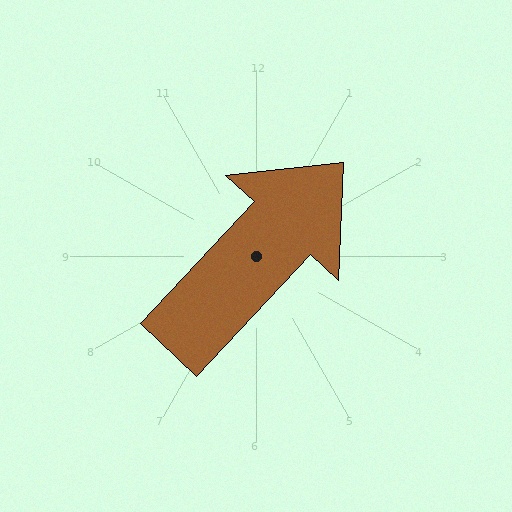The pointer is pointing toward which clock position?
Roughly 1 o'clock.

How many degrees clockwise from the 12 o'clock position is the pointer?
Approximately 43 degrees.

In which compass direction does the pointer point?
Northeast.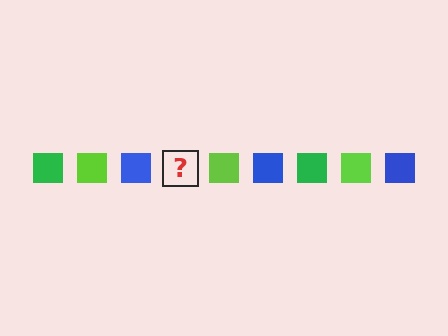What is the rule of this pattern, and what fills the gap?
The rule is that the pattern cycles through green, lime, blue squares. The gap should be filled with a green square.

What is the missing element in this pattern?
The missing element is a green square.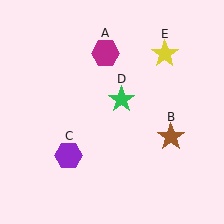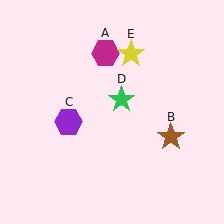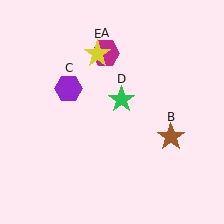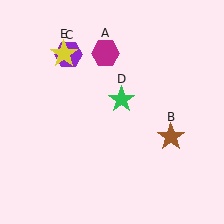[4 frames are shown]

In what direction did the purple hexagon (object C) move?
The purple hexagon (object C) moved up.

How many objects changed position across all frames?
2 objects changed position: purple hexagon (object C), yellow star (object E).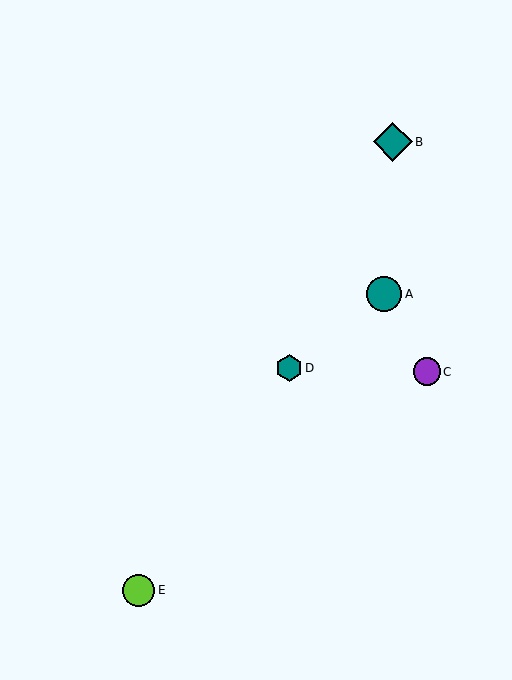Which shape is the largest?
The teal diamond (labeled B) is the largest.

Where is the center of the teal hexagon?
The center of the teal hexagon is at (289, 368).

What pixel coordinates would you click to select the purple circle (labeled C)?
Click at (427, 372) to select the purple circle C.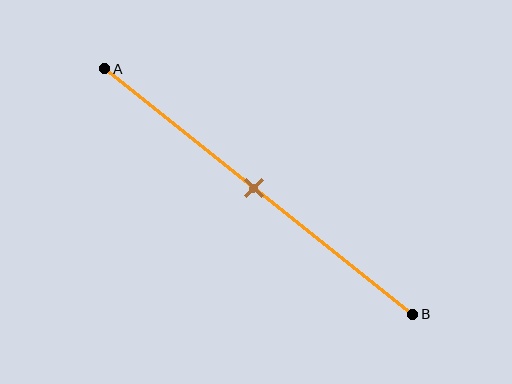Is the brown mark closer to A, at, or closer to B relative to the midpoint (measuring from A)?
The brown mark is approximately at the midpoint of segment AB.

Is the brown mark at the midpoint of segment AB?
Yes, the mark is approximately at the midpoint.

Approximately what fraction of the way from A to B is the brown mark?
The brown mark is approximately 50% of the way from A to B.